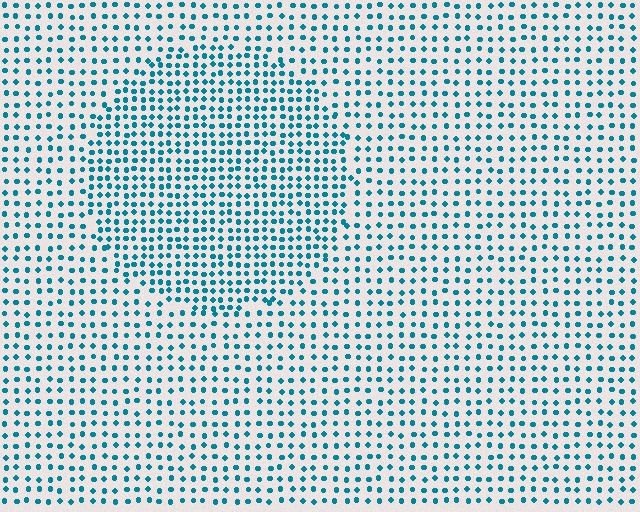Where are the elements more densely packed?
The elements are more densely packed inside the circle boundary.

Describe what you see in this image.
The image contains small teal elements arranged at two different densities. A circle-shaped region is visible where the elements are more densely packed than the surrounding area.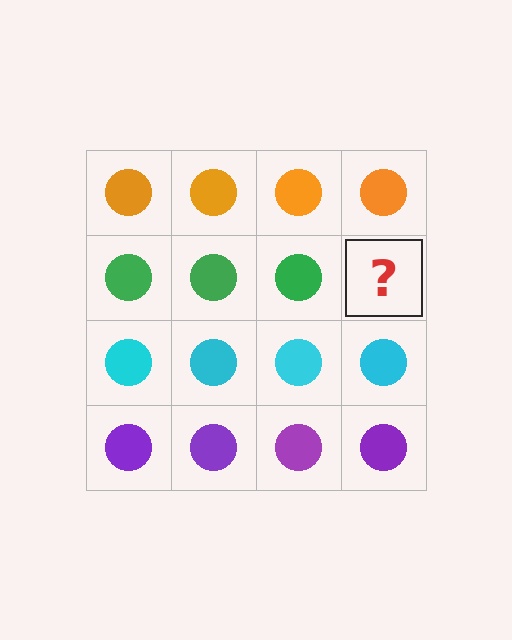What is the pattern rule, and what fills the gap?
The rule is that each row has a consistent color. The gap should be filled with a green circle.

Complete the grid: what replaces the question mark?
The question mark should be replaced with a green circle.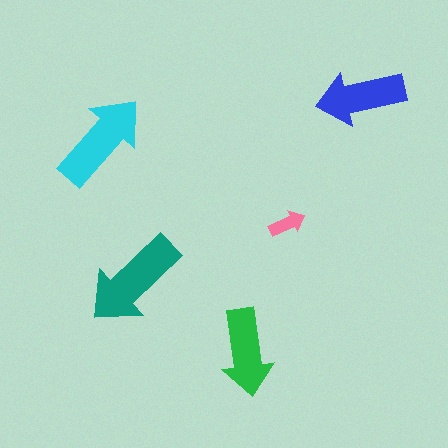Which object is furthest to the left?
The cyan arrow is leftmost.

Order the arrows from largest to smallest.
the teal one, the cyan one, the blue one, the green one, the pink one.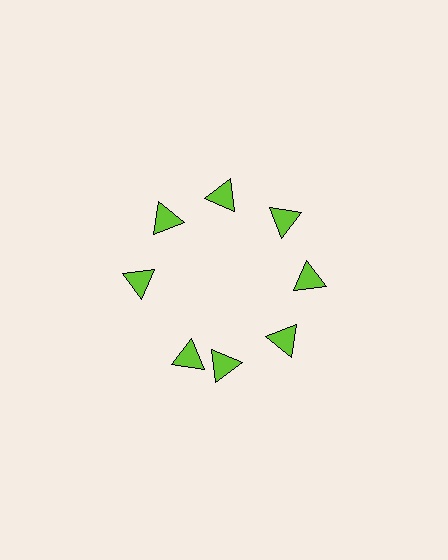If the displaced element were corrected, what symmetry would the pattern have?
It would have 8-fold rotational symmetry — the pattern would map onto itself every 45 degrees.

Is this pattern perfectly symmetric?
No. The 8 lime triangles are arranged in a ring, but one element near the 8 o'clock position is rotated out of alignment along the ring, breaking the 8-fold rotational symmetry.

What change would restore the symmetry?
The symmetry would be restored by rotating it back into even spacing with its neighbors so that all 8 triangles sit at equal angles and equal distance from the center.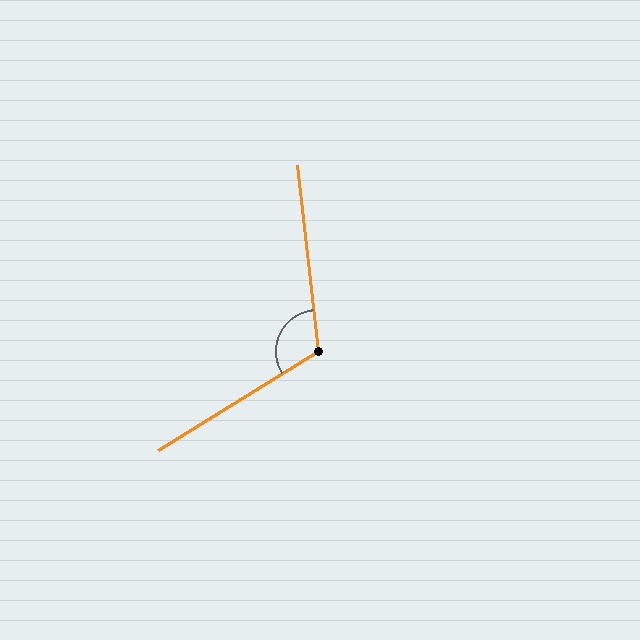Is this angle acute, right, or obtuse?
It is obtuse.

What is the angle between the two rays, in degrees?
Approximately 115 degrees.